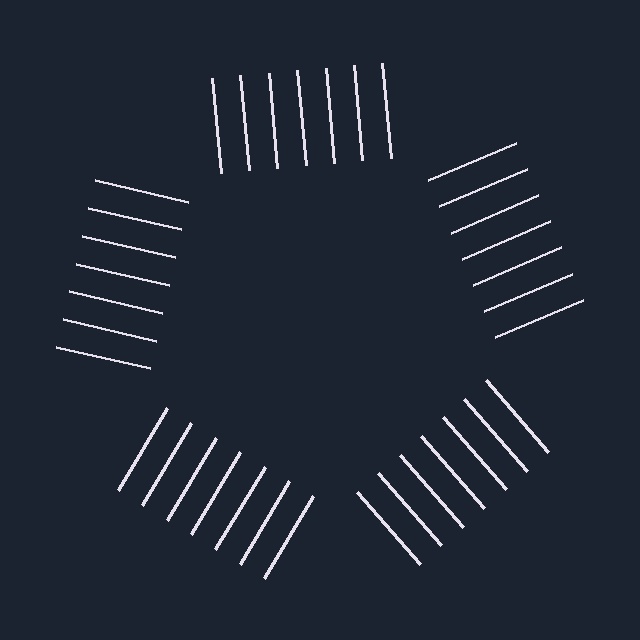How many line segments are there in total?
35 — 7 along each of the 5 edges.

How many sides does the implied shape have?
5 sides — the line-ends trace a pentagon.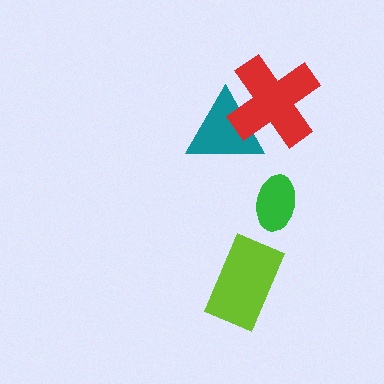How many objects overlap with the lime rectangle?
0 objects overlap with the lime rectangle.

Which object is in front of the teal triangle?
The red cross is in front of the teal triangle.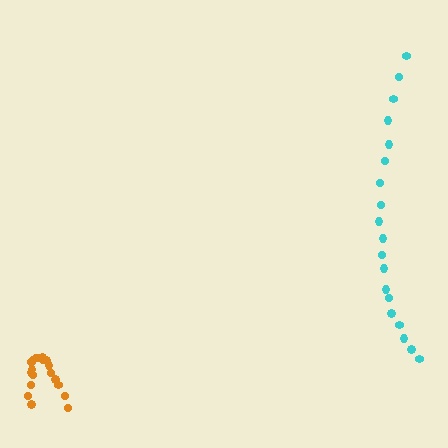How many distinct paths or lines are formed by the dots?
There are 2 distinct paths.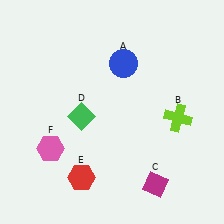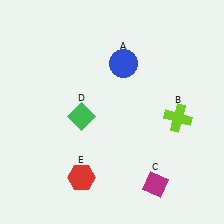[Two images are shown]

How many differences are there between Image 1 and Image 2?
There is 1 difference between the two images.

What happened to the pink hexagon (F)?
The pink hexagon (F) was removed in Image 2. It was in the bottom-left area of Image 1.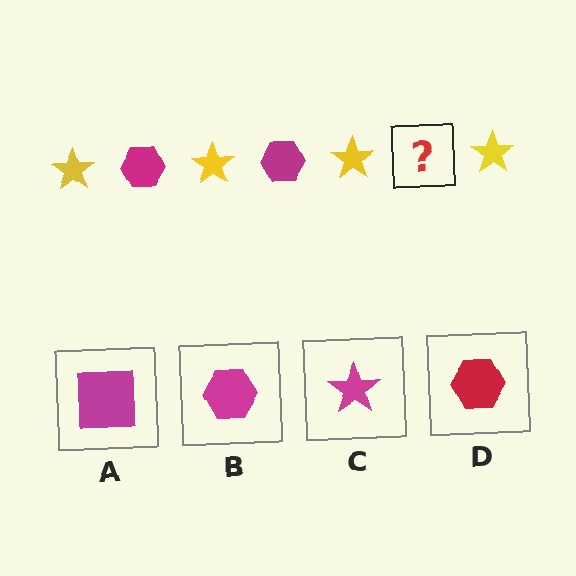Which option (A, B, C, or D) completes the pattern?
B.